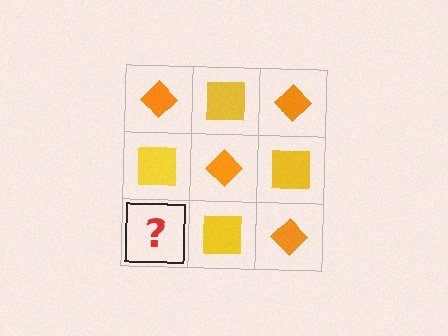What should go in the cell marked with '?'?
The missing cell should contain an orange diamond.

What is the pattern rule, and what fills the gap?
The rule is that it alternates orange diamond and yellow square in a checkerboard pattern. The gap should be filled with an orange diamond.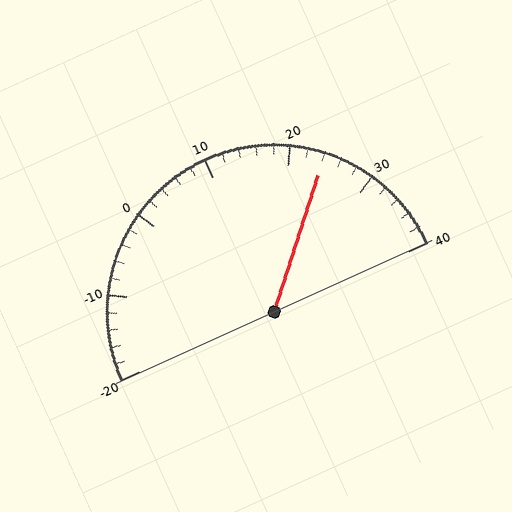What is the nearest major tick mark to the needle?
The nearest major tick mark is 20.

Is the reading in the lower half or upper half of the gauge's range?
The reading is in the upper half of the range (-20 to 40).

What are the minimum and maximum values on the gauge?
The gauge ranges from -20 to 40.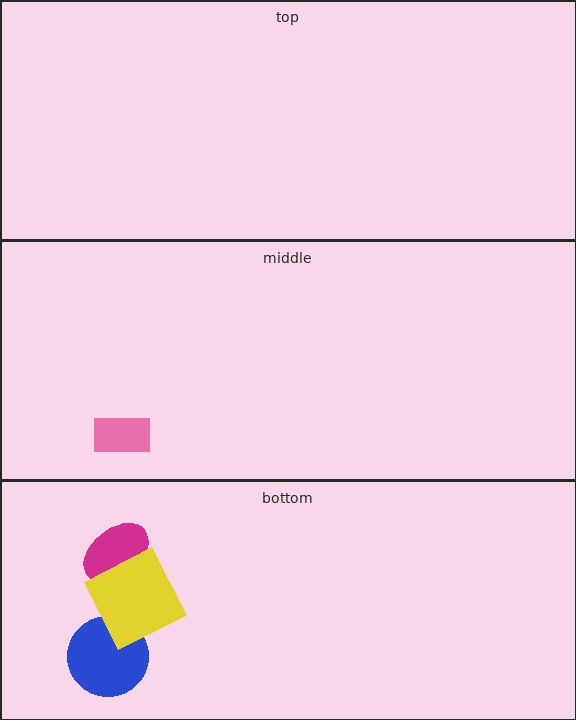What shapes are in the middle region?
The pink rectangle.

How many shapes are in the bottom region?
3.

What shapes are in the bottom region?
The blue circle, the magenta ellipse, the yellow square.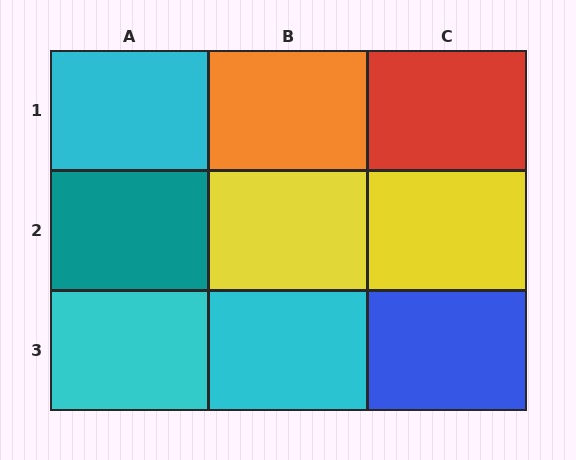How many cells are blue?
1 cell is blue.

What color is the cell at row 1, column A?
Cyan.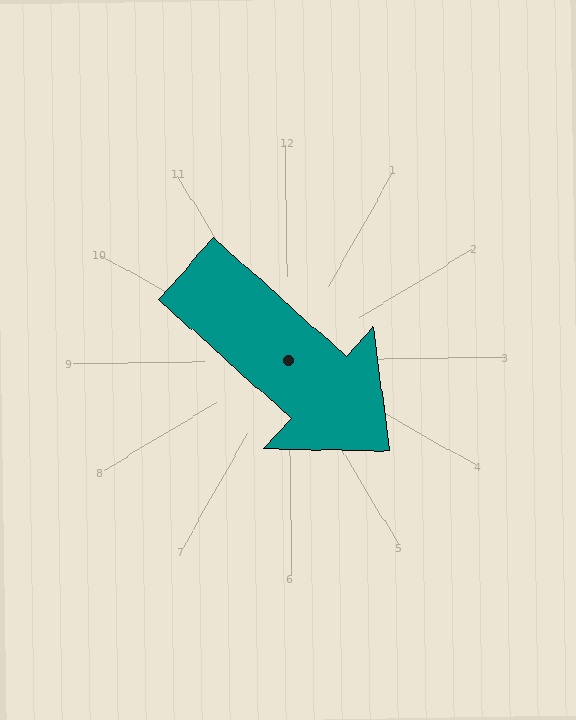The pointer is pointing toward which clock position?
Roughly 4 o'clock.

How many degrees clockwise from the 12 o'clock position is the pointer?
Approximately 133 degrees.